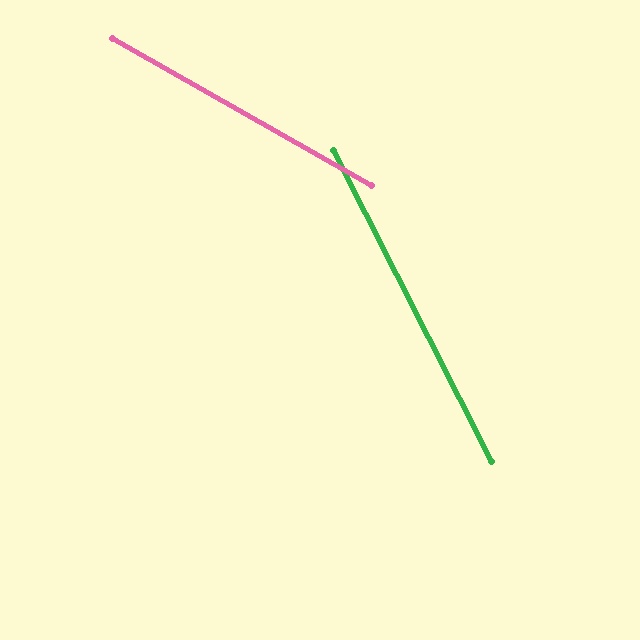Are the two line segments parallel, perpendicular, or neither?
Neither parallel nor perpendicular — they differ by about 33°.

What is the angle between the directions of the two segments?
Approximately 33 degrees.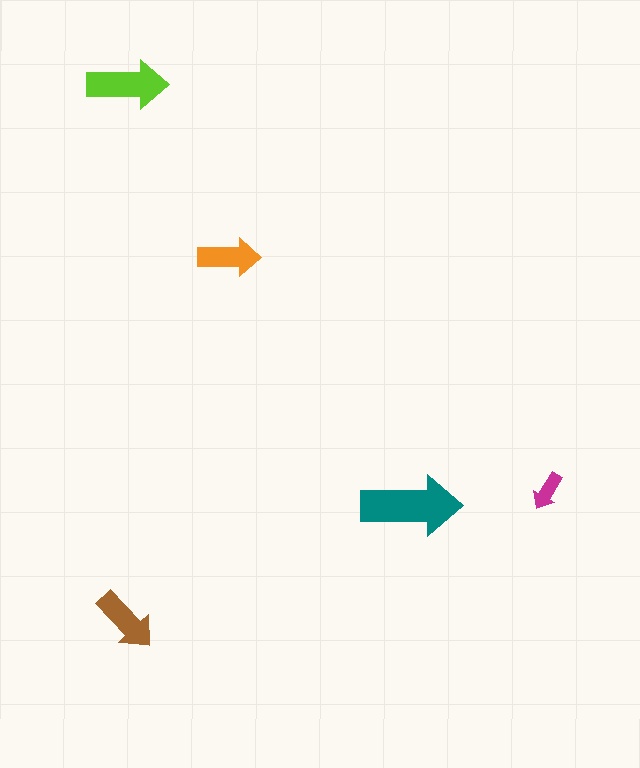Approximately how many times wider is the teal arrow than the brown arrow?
About 1.5 times wider.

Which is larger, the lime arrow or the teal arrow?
The teal one.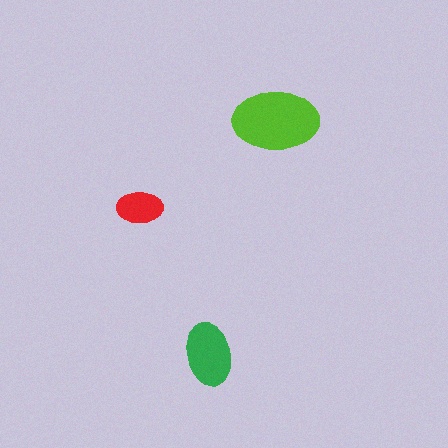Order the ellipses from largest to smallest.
the lime one, the green one, the red one.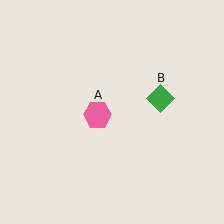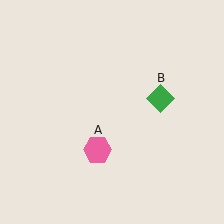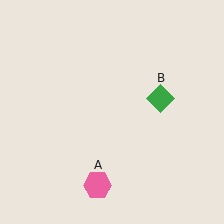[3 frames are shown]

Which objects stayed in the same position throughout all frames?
Green diamond (object B) remained stationary.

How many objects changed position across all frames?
1 object changed position: pink hexagon (object A).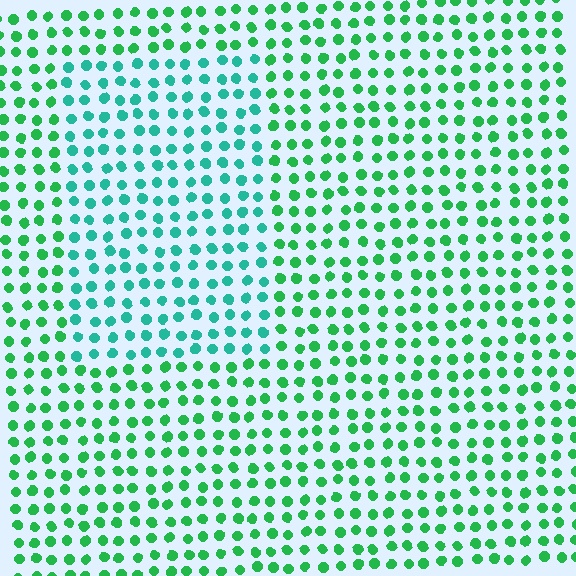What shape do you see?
I see a rectangle.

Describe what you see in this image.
The image is filled with small green elements in a uniform arrangement. A rectangle-shaped region is visible where the elements are tinted to a slightly different hue, forming a subtle color boundary.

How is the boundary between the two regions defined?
The boundary is defined purely by a slight shift in hue (about 33 degrees). Spacing, size, and orientation are identical on both sides.